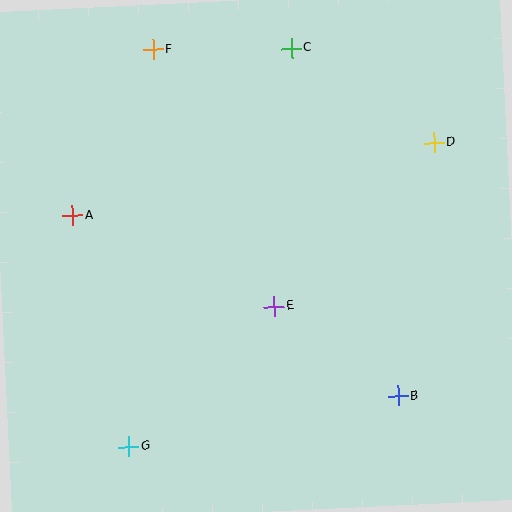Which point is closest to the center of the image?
Point E at (274, 307) is closest to the center.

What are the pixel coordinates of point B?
Point B is at (398, 396).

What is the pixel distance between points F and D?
The distance between F and D is 296 pixels.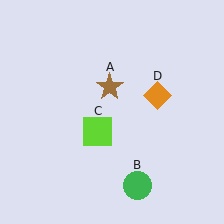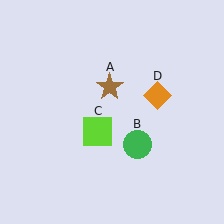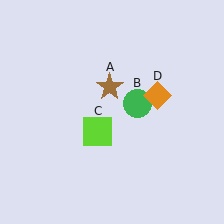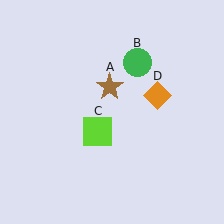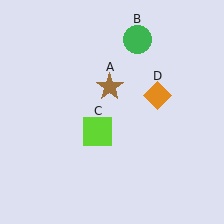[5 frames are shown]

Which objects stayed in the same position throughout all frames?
Brown star (object A) and lime square (object C) and orange diamond (object D) remained stationary.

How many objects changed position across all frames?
1 object changed position: green circle (object B).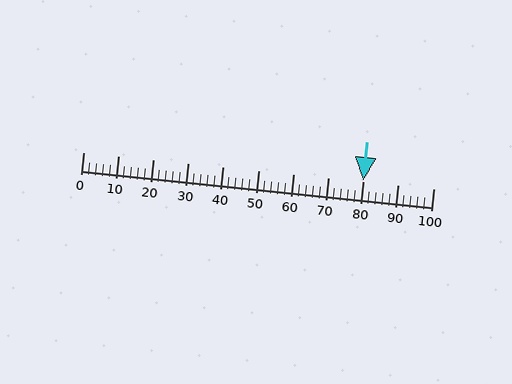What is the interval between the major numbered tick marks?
The major tick marks are spaced 10 units apart.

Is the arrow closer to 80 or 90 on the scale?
The arrow is closer to 80.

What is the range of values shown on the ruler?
The ruler shows values from 0 to 100.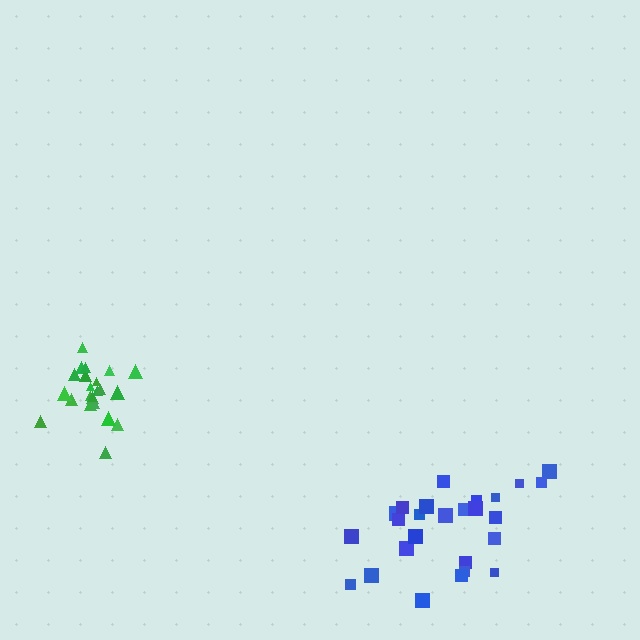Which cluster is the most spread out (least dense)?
Blue.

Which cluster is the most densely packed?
Green.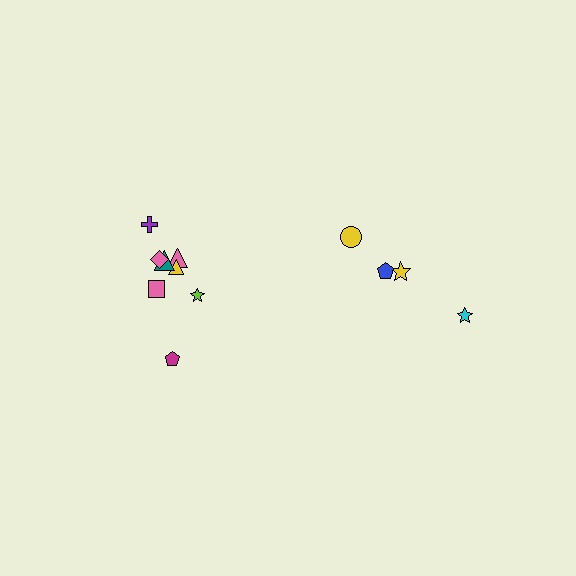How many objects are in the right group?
There are 4 objects.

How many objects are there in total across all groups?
There are 12 objects.